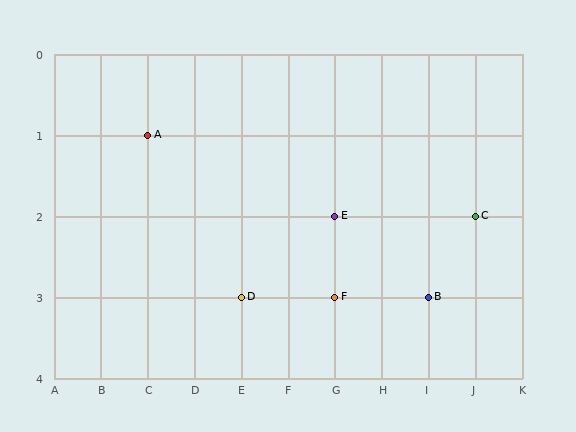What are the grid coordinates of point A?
Point A is at grid coordinates (C, 1).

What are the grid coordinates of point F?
Point F is at grid coordinates (G, 3).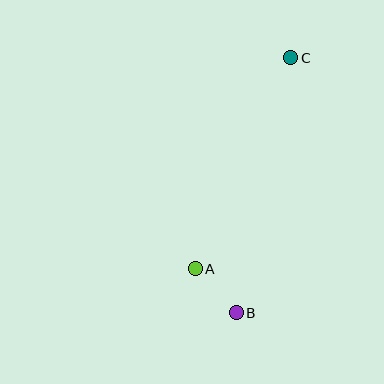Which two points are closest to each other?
Points A and B are closest to each other.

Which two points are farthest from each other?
Points B and C are farthest from each other.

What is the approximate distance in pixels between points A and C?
The distance between A and C is approximately 231 pixels.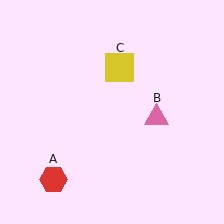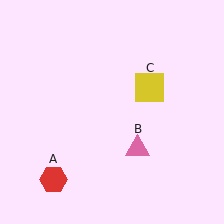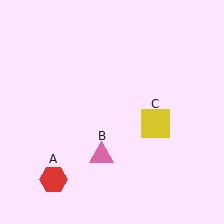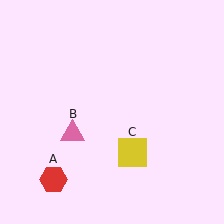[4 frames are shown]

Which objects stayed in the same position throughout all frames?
Red hexagon (object A) remained stationary.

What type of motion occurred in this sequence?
The pink triangle (object B), yellow square (object C) rotated clockwise around the center of the scene.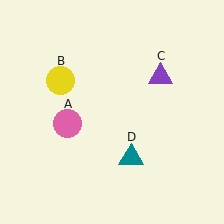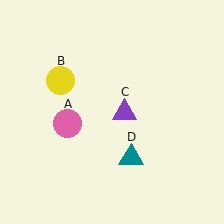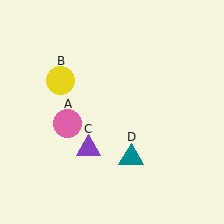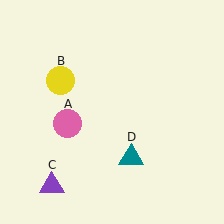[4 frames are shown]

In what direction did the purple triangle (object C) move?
The purple triangle (object C) moved down and to the left.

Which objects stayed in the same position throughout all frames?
Pink circle (object A) and yellow circle (object B) and teal triangle (object D) remained stationary.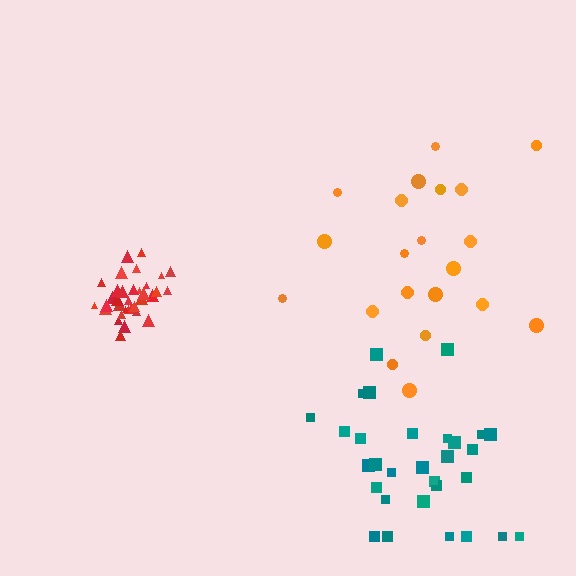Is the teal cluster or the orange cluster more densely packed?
Teal.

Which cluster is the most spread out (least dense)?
Orange.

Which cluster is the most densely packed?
Red.